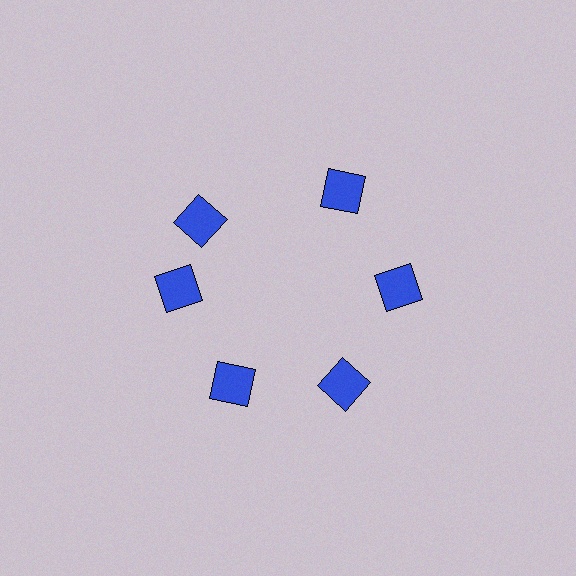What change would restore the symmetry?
The symmetry would be restored by rotating it back into even spacing with its neighbors so that all 6 squares sit at equal angles and equal distance from the center.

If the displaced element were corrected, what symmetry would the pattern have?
It would have 6-fold rotational symmetry — the pattern would map onto itself every 60 degrees.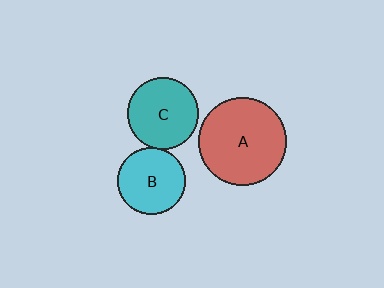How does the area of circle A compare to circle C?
Approximately 1.5 times.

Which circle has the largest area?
Circle A (red).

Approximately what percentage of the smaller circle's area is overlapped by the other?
Approximately 5%.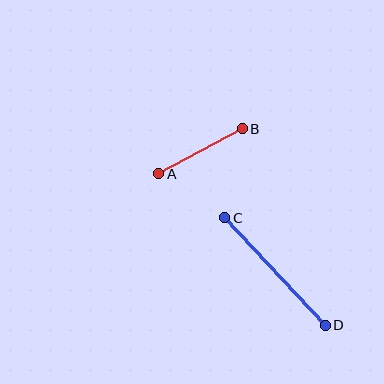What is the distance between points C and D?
The distance is approximately 148 pixels.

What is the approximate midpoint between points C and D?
The midpoint is at approximately (275, 271) pixels.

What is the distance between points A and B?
The distance is approximately 95 pixels.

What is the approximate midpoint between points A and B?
The midpoint is at approximately (201, 151) pixels.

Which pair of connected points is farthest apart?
Points C and D are farthest apart.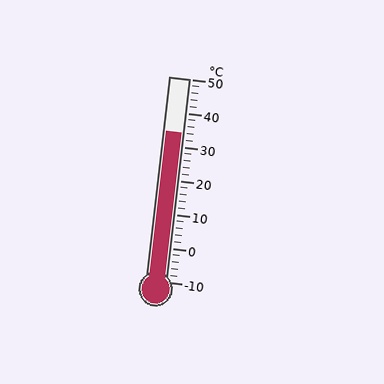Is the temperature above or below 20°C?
The temperature is above 20°C.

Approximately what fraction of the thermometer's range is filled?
The thermometer is filled to approximately 75% of its range.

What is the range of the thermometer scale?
The thermometer scale ranges from -10°C to 50°C.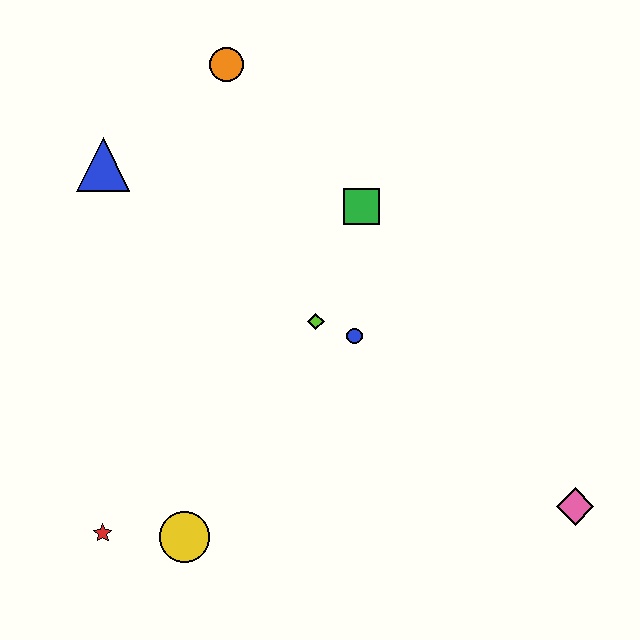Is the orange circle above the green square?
Yes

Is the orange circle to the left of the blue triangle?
No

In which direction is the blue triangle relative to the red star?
The blue triangle is above the red star.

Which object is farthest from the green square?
The red star is farthest from the green square.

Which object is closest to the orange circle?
The blue triangle is closest to the orange circle.